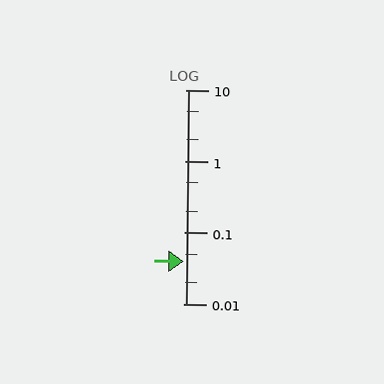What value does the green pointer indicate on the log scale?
The pointer indicates approximately 0.04.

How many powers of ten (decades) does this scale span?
The scale spans 3 decades, from 0.01 to 10.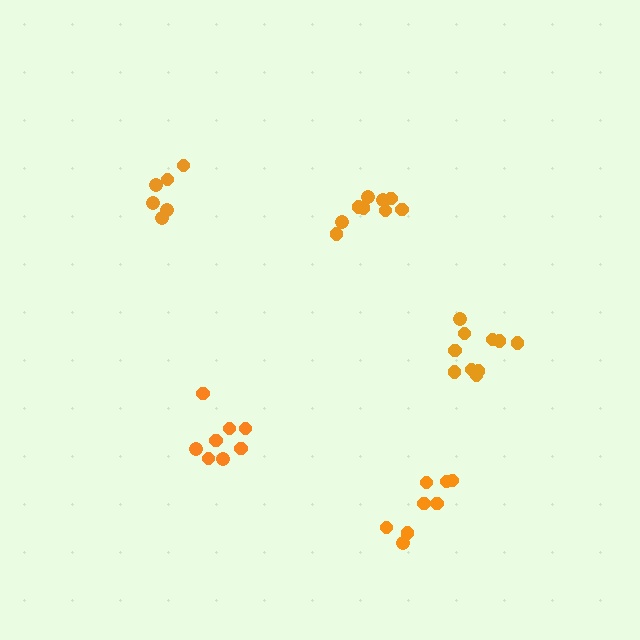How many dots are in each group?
Group 1: 6 dots, Group 2: 9 dots, Group 3: 10 dots, Group 4: 8 dots, Group 5: 8 dots (41 total).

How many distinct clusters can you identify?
There are 5 distinct clusters.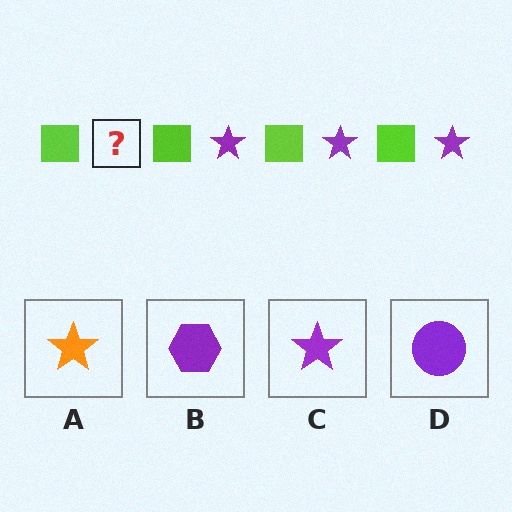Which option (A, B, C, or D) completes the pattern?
C.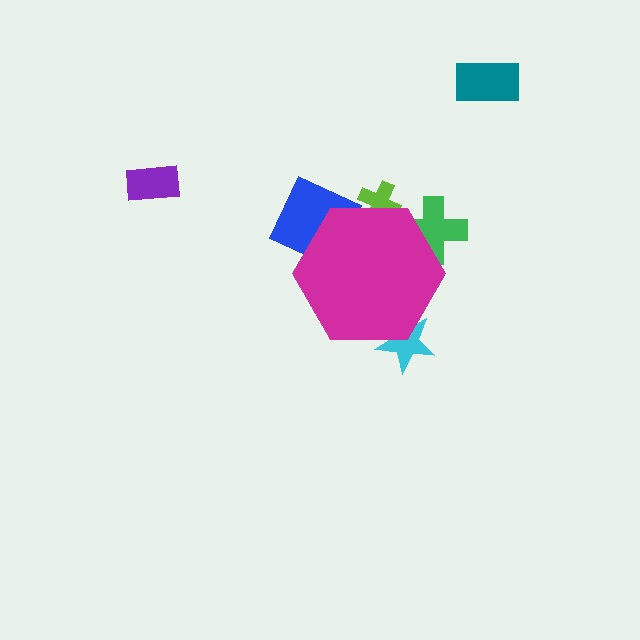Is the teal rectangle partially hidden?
No, the teal rectangle is fully visible.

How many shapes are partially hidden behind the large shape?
4 shapes are partially hidden.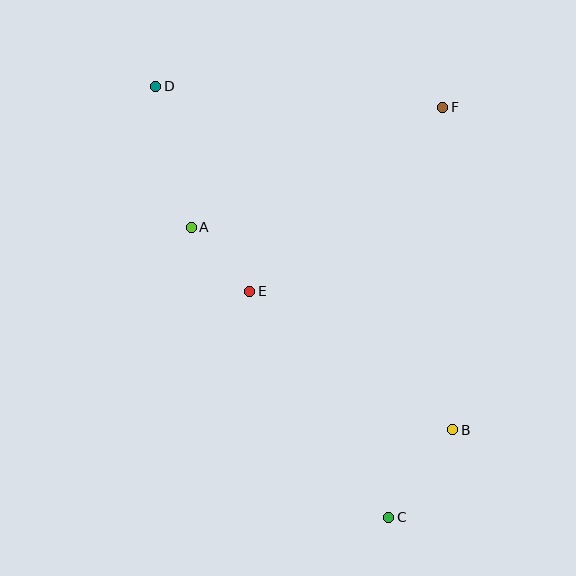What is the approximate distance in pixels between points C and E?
The distance between C and E is approximately 265 pixels.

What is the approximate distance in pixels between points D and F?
The distance between D and F is approximately 288 pixels.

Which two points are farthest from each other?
Points C and D are farthest from each other.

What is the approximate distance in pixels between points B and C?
The distance between B and C is approximately 109 pixels.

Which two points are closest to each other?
Points A and E are closest to each other.